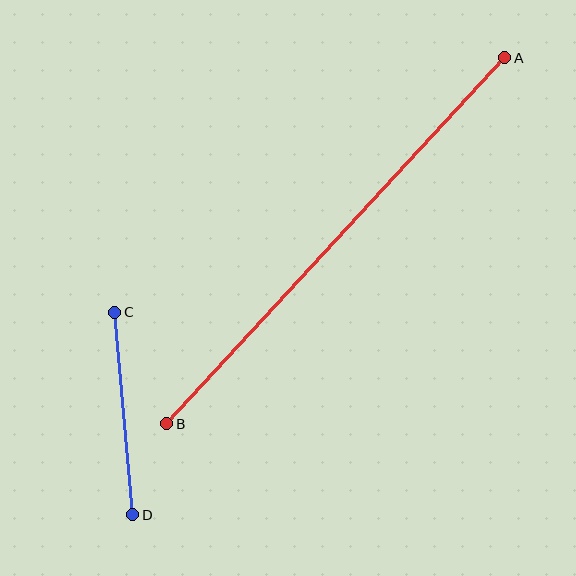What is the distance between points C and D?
The distance is approximately 203 pixels.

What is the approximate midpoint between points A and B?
The midpoint is at approximately (336, 241) pixels.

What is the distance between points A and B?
The distance is approximately 498 pixels.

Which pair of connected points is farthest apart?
Points A and B are farthest apart.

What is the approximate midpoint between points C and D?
The midpoint is at approximately (124, 414) pixels.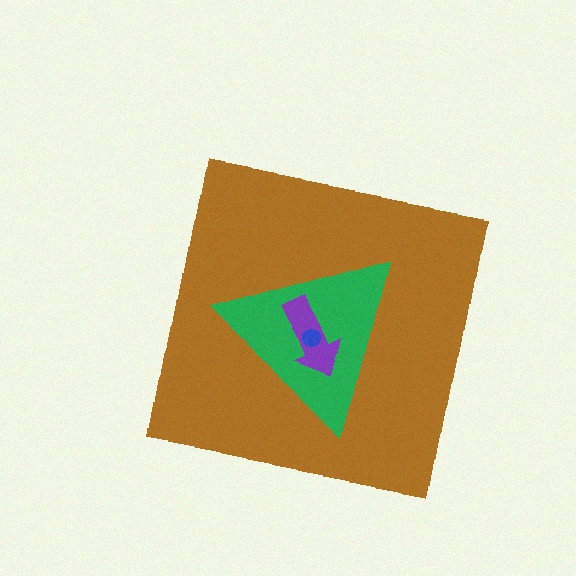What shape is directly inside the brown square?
The green triangle.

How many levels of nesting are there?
4.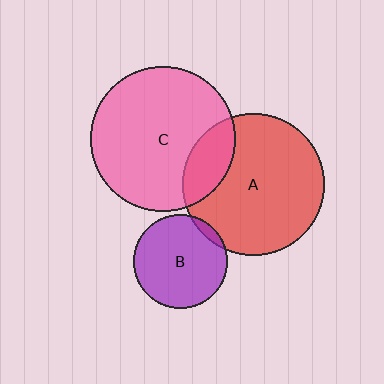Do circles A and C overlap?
Yes.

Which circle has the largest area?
Circle C (pink).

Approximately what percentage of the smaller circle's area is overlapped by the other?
Approximately 20%.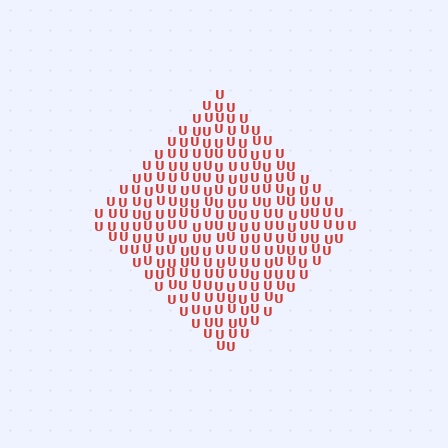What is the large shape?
The large shape is a diamond.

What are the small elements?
The small elements are letter U's.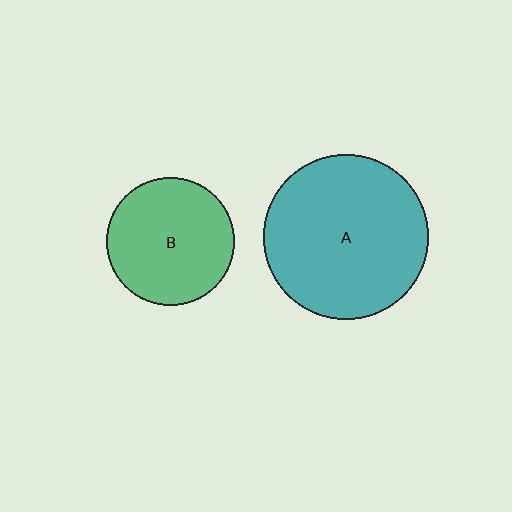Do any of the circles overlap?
No, none of the circles overlap.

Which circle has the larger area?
Circle A (teal).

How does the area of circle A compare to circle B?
Approximately 1.7 times.